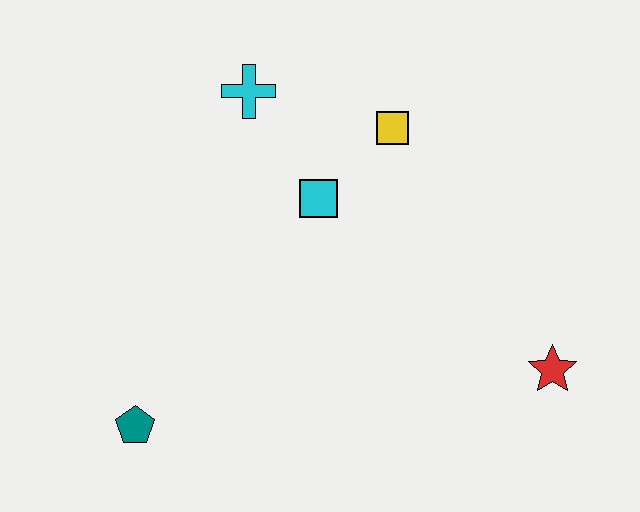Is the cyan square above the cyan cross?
No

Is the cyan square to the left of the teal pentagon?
No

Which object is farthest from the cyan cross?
The red star is farthest from the cyan cross.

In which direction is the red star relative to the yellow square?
The red star is below the yellow square.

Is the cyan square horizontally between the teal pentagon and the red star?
Yes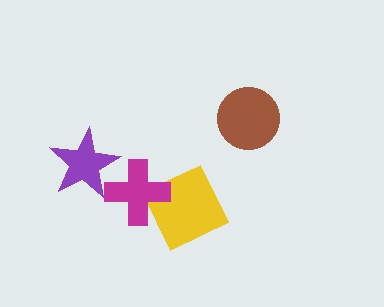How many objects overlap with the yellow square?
1 object overlaps with the yellow square.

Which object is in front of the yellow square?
The magenta cross is in front of the yellow square.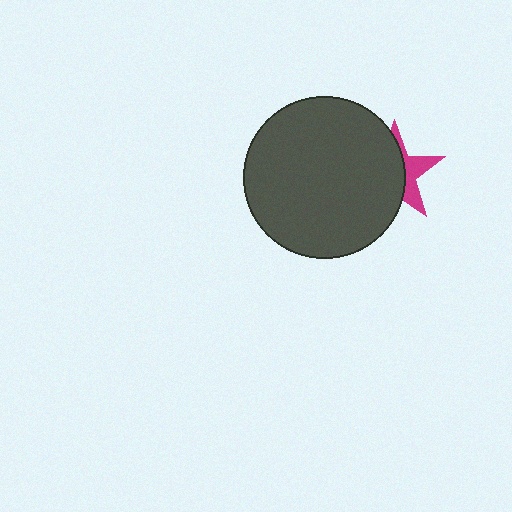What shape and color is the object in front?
The object in front is a dark gray circle.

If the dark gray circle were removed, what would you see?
You would see the complete magenta star.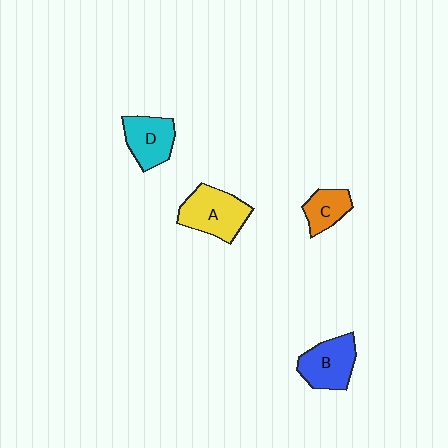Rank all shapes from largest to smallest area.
From largest to smallest: A (yellow), B (blue), D (cyan), C (orange).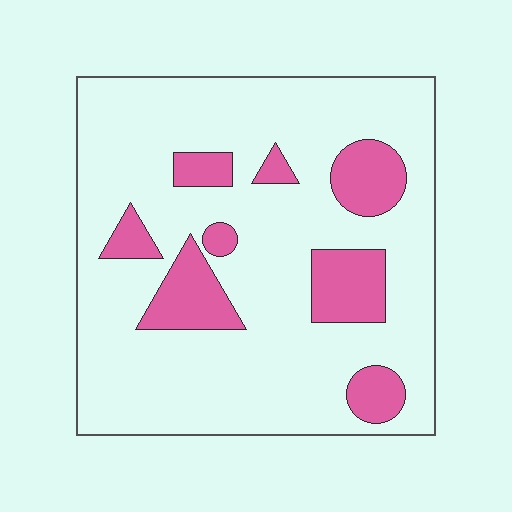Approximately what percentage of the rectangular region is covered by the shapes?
Approximately 20%.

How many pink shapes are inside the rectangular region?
8.